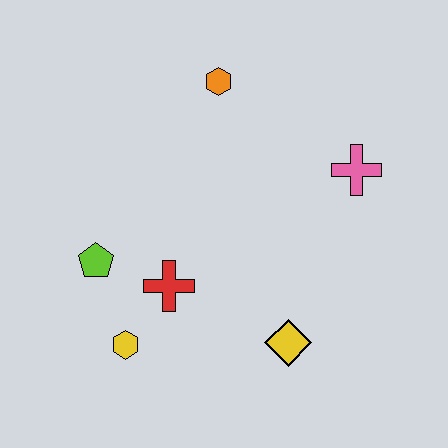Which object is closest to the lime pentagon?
The red cross is closest to the lime pentagon.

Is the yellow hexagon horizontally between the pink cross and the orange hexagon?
No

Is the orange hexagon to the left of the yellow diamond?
Yes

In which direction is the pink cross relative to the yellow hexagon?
The pink cross is to the right of the yellow hexagon.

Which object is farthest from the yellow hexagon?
The pink cross is farthest from the yellow hexagon.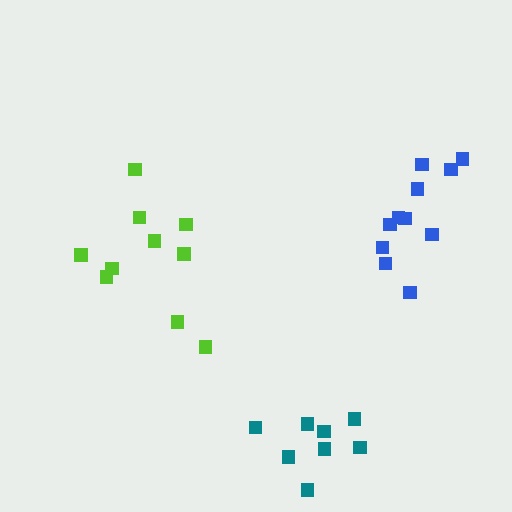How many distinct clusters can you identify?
There are 3 distinct clusters.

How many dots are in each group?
Group 1: 8 dots, Group 2: 10 dots, Group 3: 11 dots (29 total).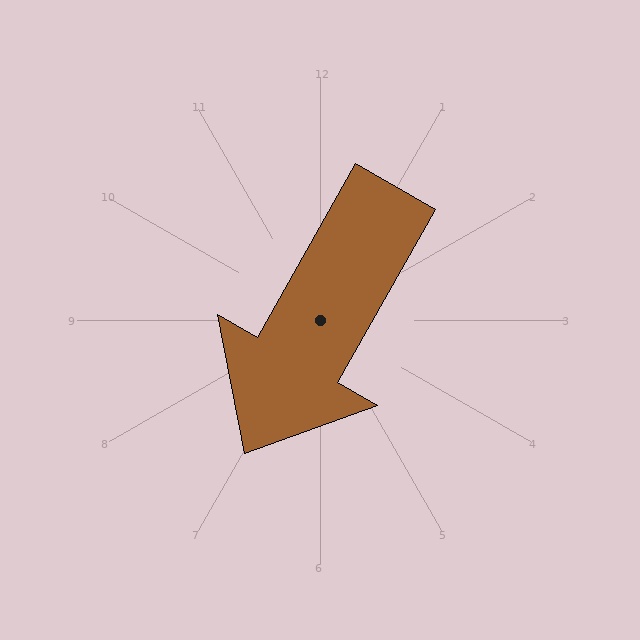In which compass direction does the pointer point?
Southwest.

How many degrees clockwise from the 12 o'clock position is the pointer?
Approximately 210 degrees.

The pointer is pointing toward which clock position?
Roughly 7 o'clock.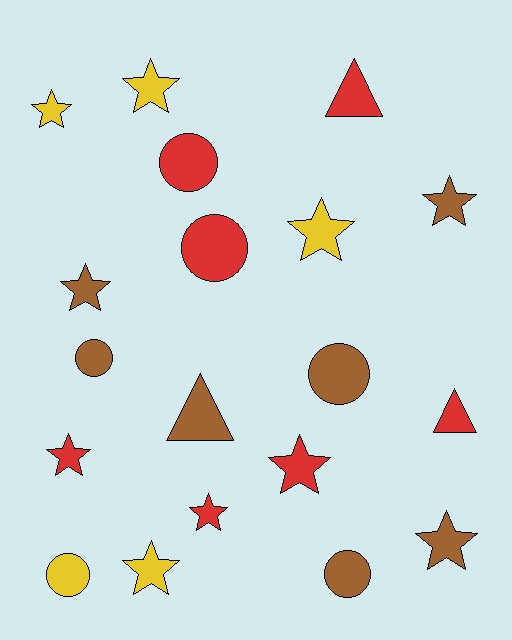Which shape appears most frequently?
Star, with 10 objects.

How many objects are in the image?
There are 19 objects.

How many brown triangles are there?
There is 1 brown triangle.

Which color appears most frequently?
Brown, with 7 objects.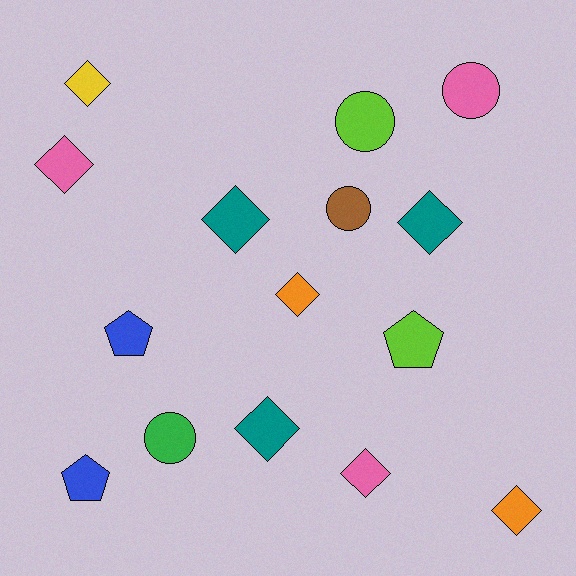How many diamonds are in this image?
There are 8 diamonds.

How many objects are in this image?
There are 15 objects.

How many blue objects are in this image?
There are 2 blue objects.